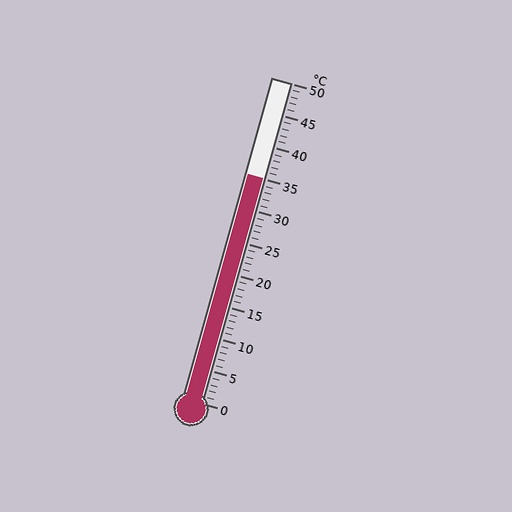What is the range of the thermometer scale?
The thermometer scale ranges from 0°C to 50°C.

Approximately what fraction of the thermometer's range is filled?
The thermometer is filled to approximately 70% of its range.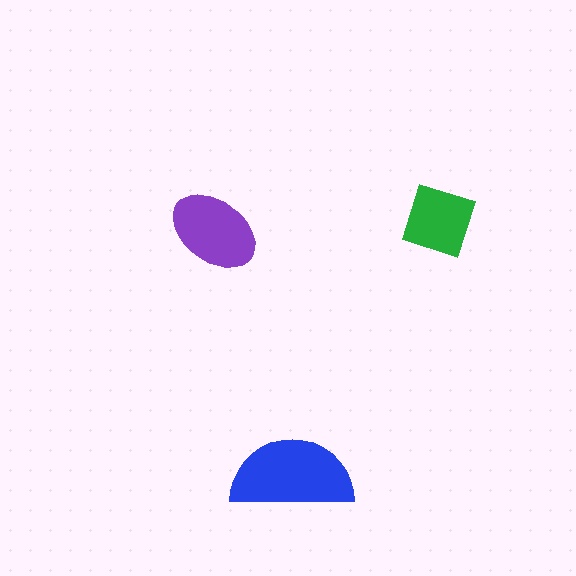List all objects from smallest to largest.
The green square, the purple ellipse, the blue semicircle.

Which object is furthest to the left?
The purple ellipse is leftmost.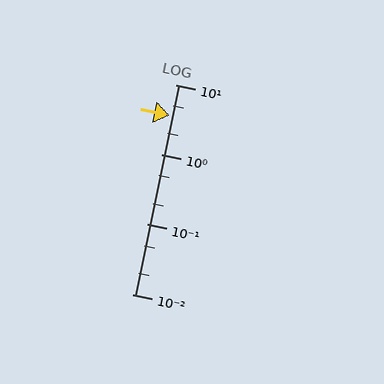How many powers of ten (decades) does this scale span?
The scale spans 3 decades, from 0.01 to 10.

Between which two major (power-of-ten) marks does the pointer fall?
The pointer is between 1 and 10.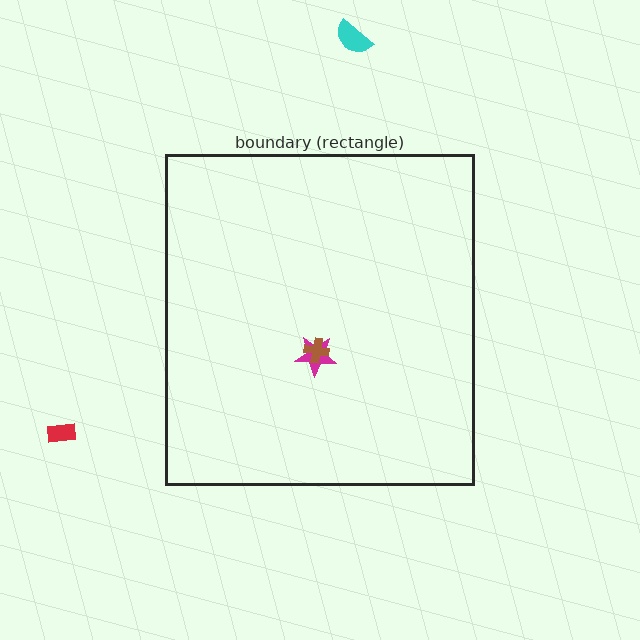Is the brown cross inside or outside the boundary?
Inside.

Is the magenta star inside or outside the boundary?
Inside.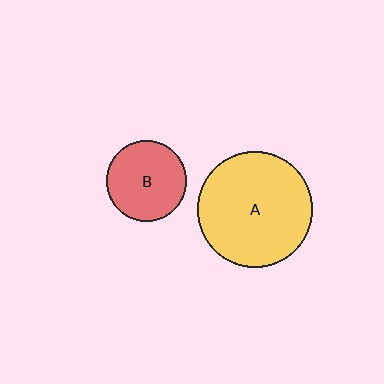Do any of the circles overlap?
No, none of the circles overlap.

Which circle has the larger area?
Circle A (yellow).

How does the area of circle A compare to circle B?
Approximately 2.1 times.